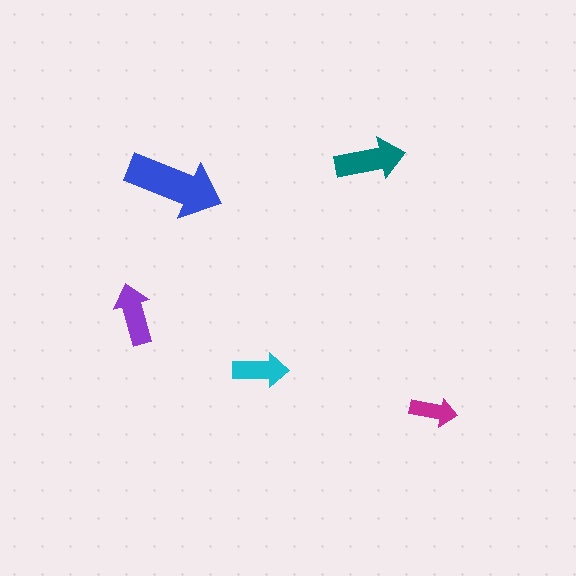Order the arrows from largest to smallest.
the blue one, the teal one, the purple one, the cyan one, the magenta one.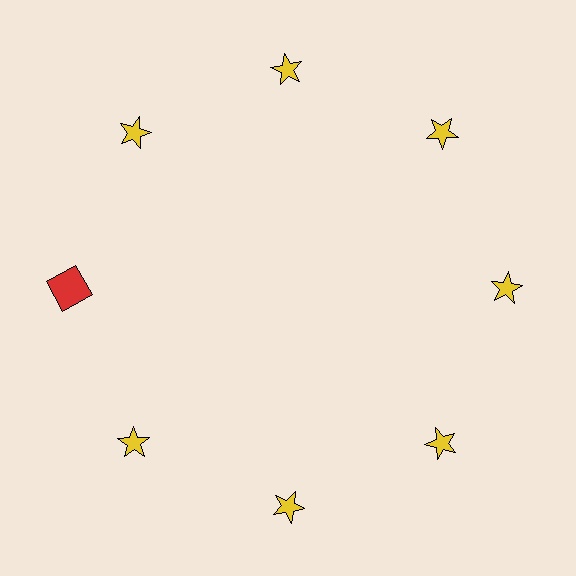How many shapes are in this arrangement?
There are 8 shapes arranged in a ring pattern.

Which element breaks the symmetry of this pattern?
The red square at roughly the 9 o'clock position breaks the symmetry. All other shapes are yellow stars.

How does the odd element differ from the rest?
It differs in both color (red instead of yellow) and shape (square instead of star).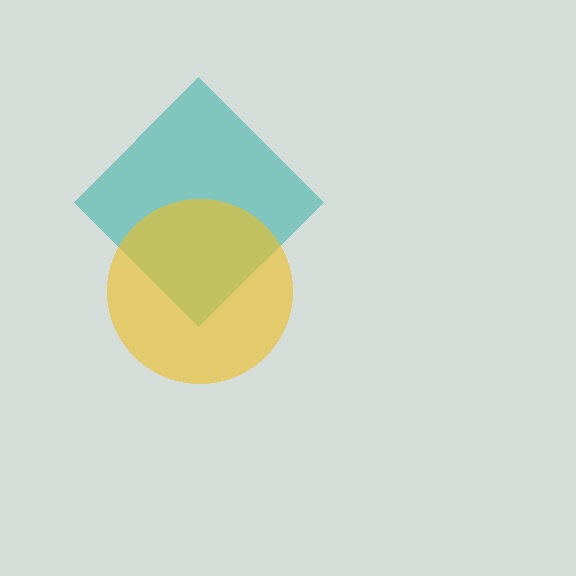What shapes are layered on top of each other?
The layered shapes are: a teal diamond, a yellow circle.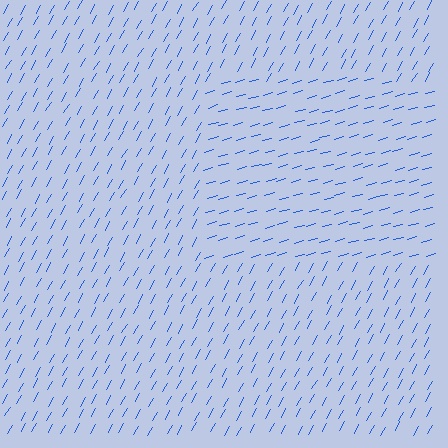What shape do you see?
I see a rectangle.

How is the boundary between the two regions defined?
The boundary is defined purely by a change in line orientation (approximately 45 degrees difference). All lines are the same color and thickness.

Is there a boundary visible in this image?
Yes, there is a texture boundary formed by a change in line orientation.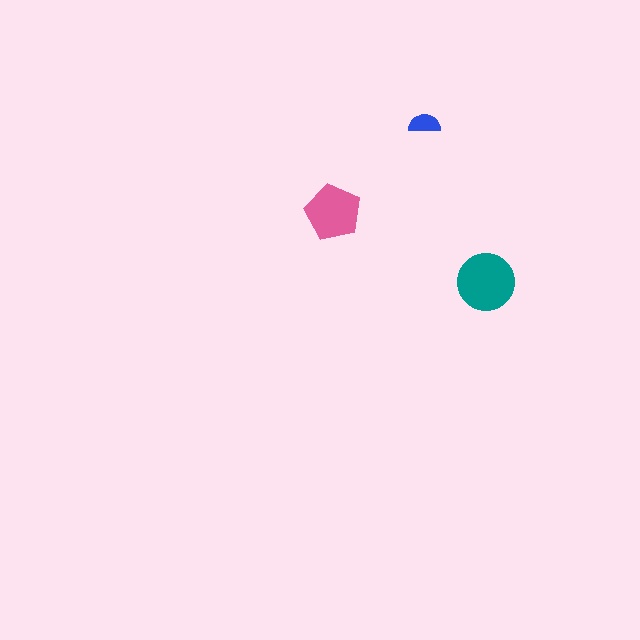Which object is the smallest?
The blue semicircle.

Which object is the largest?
The teal circle.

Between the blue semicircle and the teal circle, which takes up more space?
The teal circle.